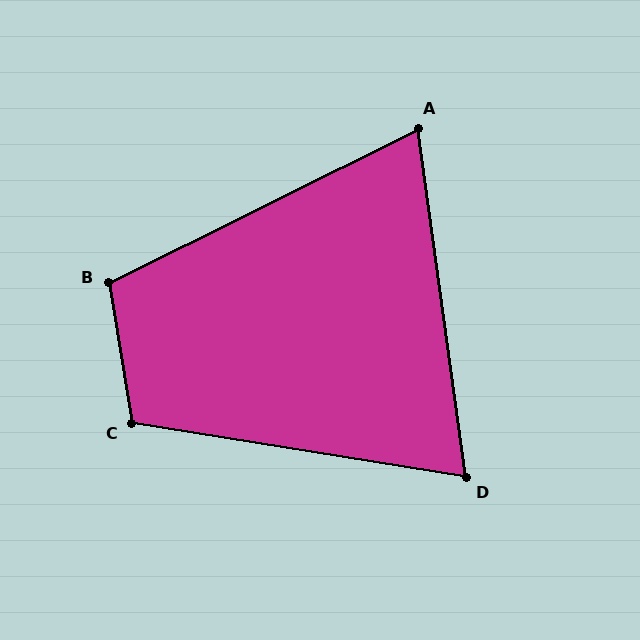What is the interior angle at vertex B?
Approximately 107 degrees (obtuse).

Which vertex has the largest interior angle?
C, at approximately 108 degrees.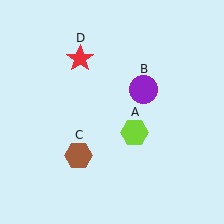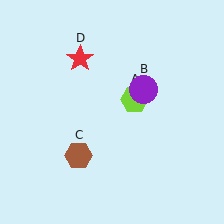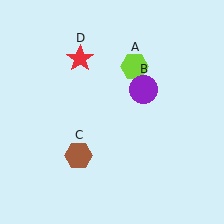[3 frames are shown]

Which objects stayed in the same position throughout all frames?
Purple circle (object B) and brown hexagon (object C) and red star (object D) remained stationary.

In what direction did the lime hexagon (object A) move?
The lime hexagon (object A) moved up.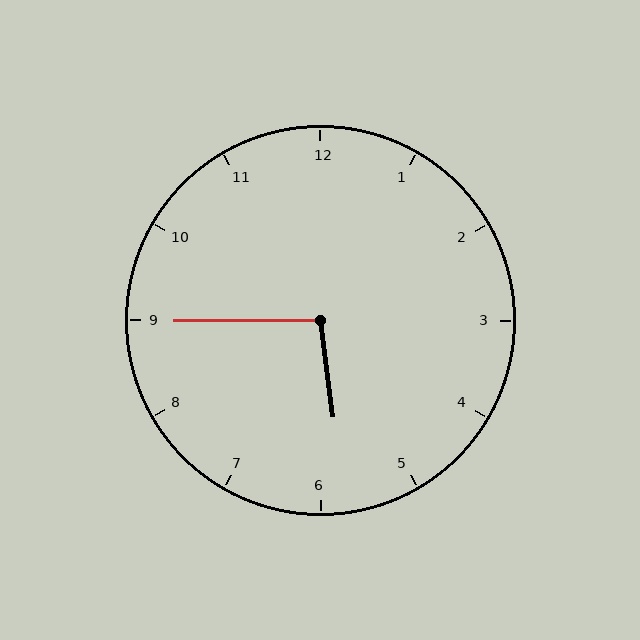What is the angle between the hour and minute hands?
Approximately 98 degrees.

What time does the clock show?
5:45.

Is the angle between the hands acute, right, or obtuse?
It is obtuse.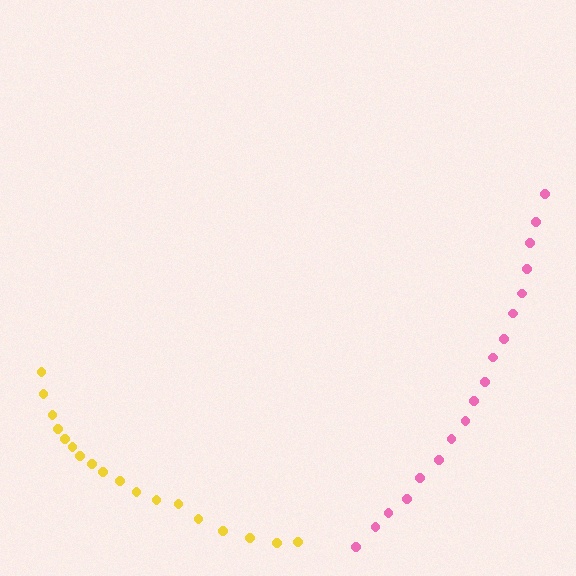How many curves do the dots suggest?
There are 2 distinct paths.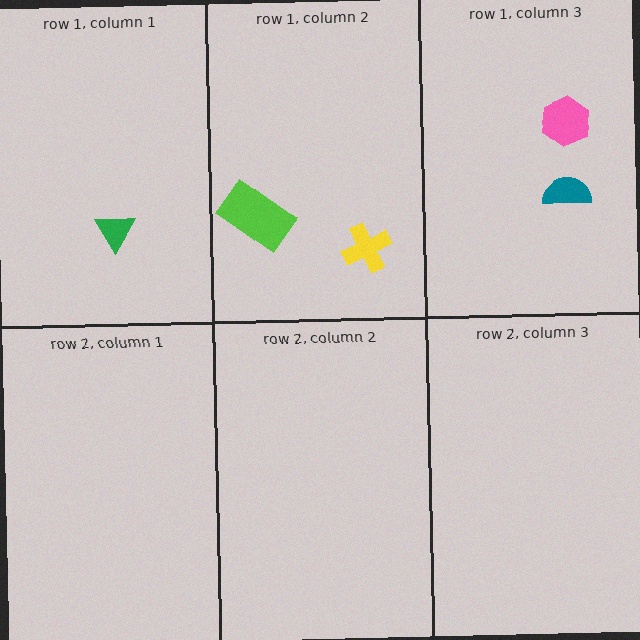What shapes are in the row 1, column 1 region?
The green triangle.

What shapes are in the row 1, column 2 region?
The yellow cross, the lime rectangle.